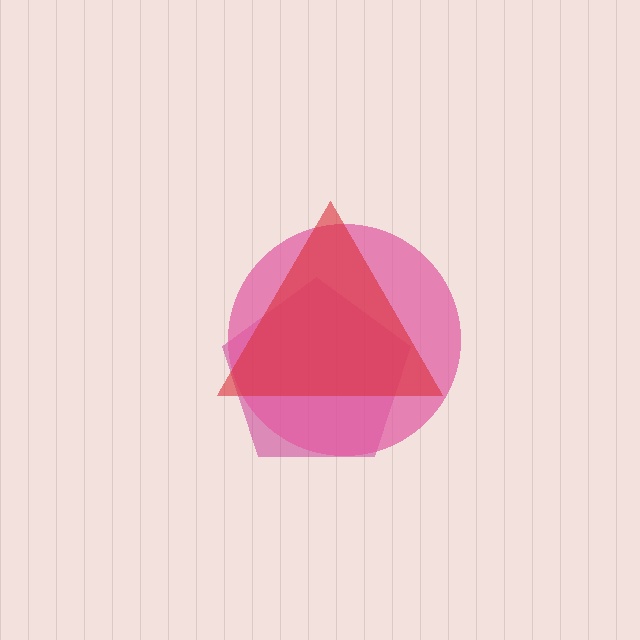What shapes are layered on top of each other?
The layered shapes are: a magenta pentagon, a pink circle, a red triangle.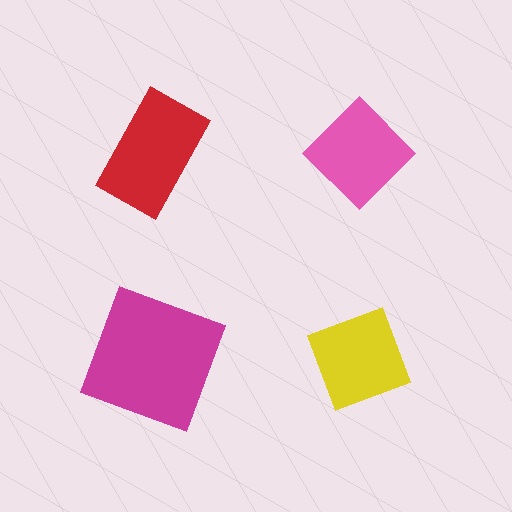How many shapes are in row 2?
2 shapes.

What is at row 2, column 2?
A yellow diamond.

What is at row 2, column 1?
A magenta square.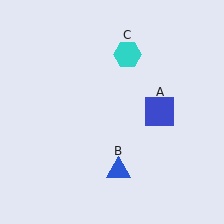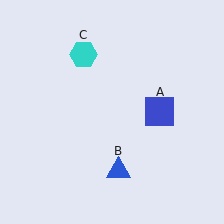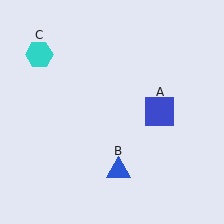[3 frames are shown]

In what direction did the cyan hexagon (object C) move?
The cyan hexagon (object C) moved left.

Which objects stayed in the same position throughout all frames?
Blue square (object A) and blue triangle (object B) remained stationary.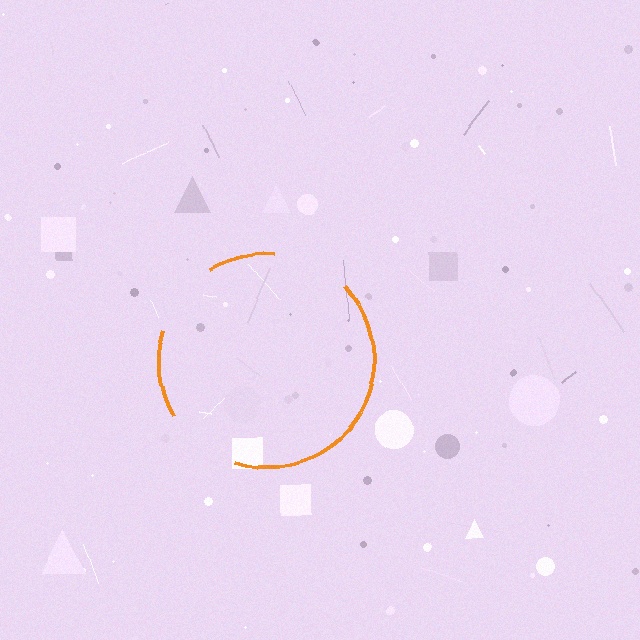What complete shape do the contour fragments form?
The contour fragments form a circle.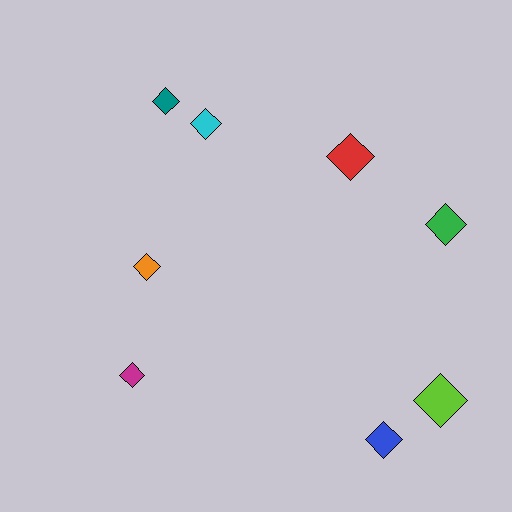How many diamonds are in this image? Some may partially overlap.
There are 8 diamonds.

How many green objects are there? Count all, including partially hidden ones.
There is 1 green object.